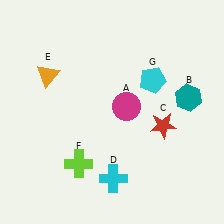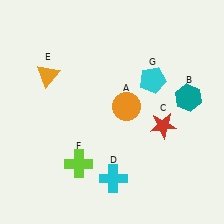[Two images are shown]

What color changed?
The circle (A) changed from magenta in Image 1 to orange in Image 2.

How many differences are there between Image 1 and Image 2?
There is 1 difference between the two images.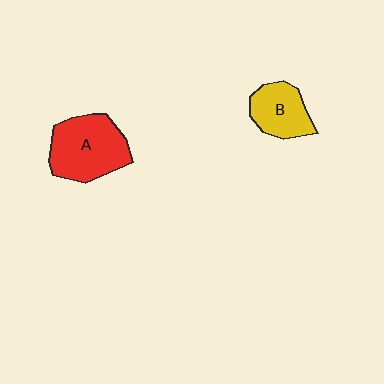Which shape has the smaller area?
Shape B (yellow).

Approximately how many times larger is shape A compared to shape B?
Approximately 1.6 times.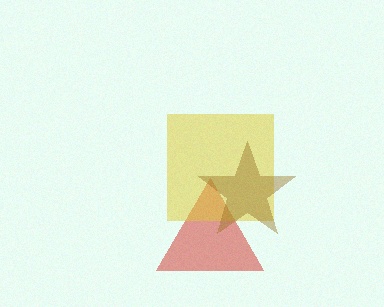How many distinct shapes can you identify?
There are 3 distinct shapes: a red triangle, a yellow square, a brown star.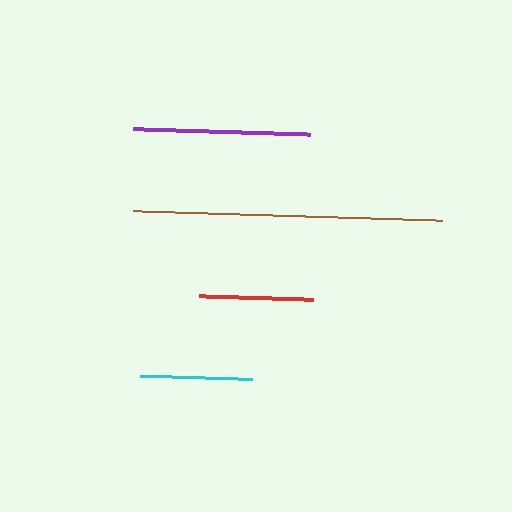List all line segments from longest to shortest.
From longest to shortest: brown, purple, red, cyan.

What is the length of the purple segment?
The purple segment is approximately 177 pixels long.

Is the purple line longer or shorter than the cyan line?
The purple line is longer than the cyan line.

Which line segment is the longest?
The brown line is the longest at approximately 309 pixels.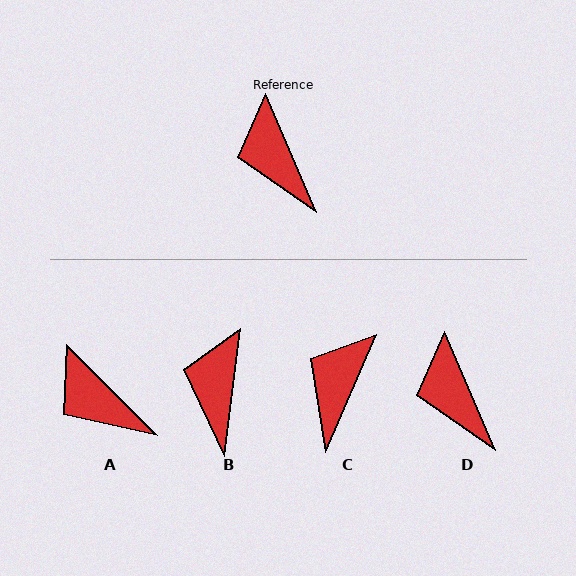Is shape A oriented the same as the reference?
No, it is off by about 22 degrees.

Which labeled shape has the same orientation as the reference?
D.